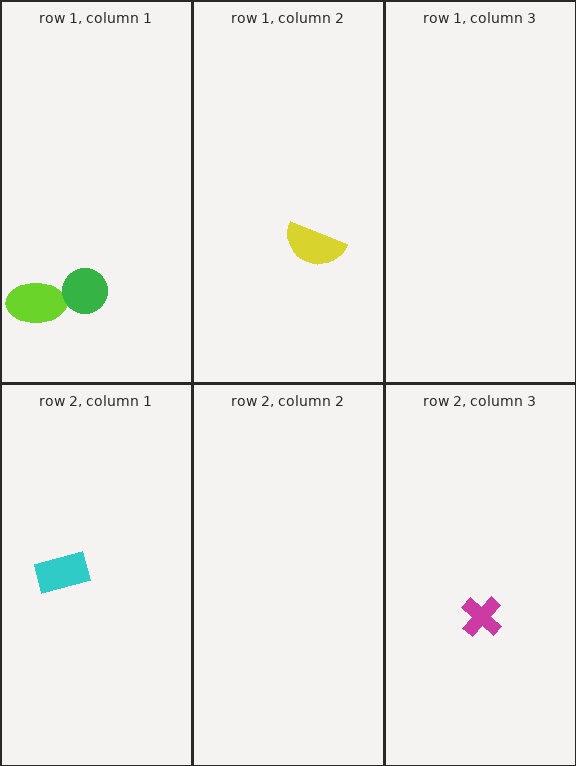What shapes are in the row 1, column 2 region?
The yellow semicircle.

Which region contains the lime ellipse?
The row 1, column 1 region.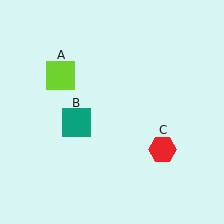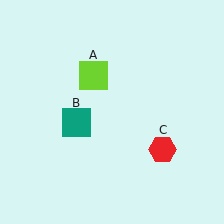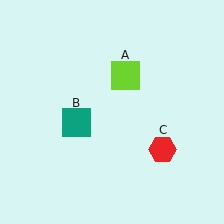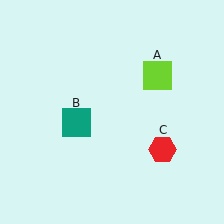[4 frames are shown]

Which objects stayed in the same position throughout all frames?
Teal square (object B) and red hexagon (object C) remained stationary.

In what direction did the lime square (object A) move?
The lime square (object A) moved right.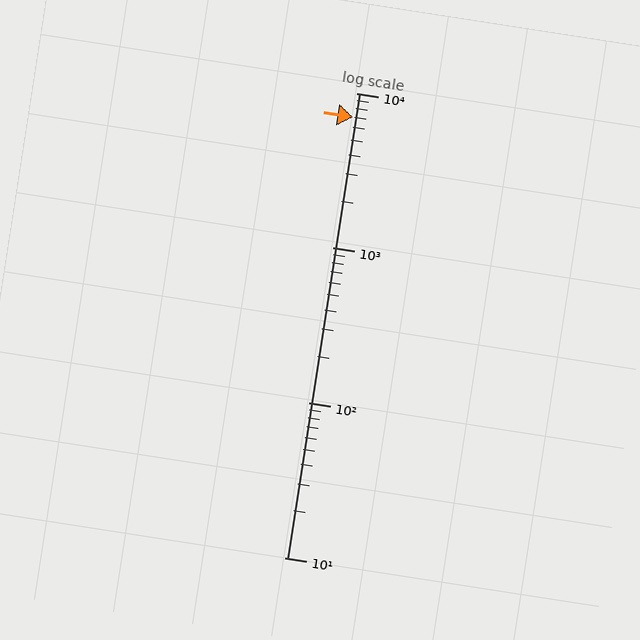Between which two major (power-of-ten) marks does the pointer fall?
The pointer is between 1000 and 10000.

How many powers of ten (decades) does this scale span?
The scale spans 3 decades, from 10 to 10000.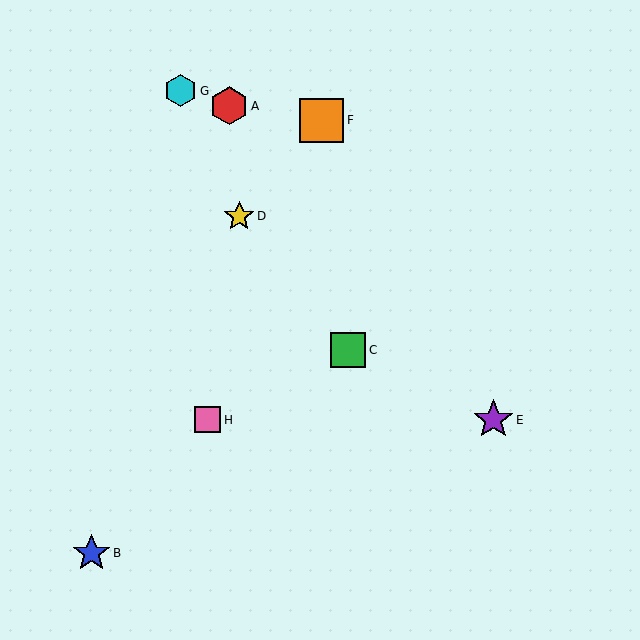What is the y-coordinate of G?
Object G is at y≈91.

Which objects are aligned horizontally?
Objects E, H are aligned horizontally.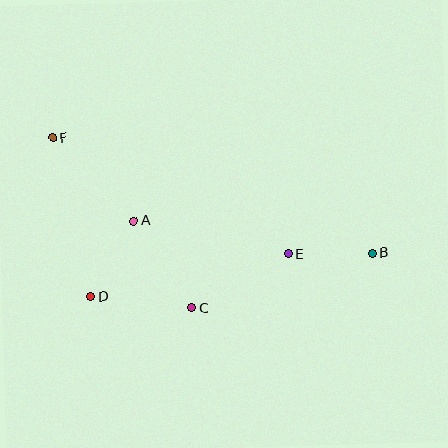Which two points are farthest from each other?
Points B and F are farthest from each other.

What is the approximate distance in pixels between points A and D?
The distance between A and D is approximately 87 pixels.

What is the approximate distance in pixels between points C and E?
The distance between C and E is approximately 110 pixels.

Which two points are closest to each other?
Points B and E are closest to each other.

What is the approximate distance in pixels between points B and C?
The distance between B and C is approximately 188 pixels.